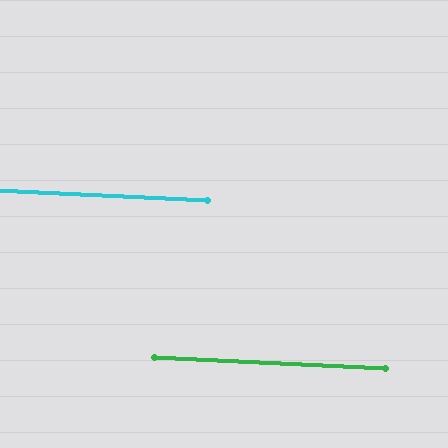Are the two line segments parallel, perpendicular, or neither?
Parallel — their directions differ by only 0.2°.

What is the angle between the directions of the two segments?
Approximately 0 degrees.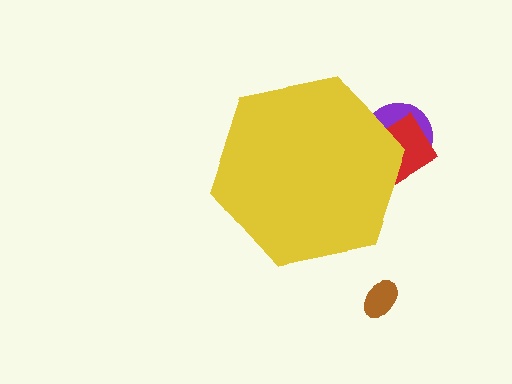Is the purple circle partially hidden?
Yes, the purple circle is partially hidden behind the yellow hexagon.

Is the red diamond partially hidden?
Yes, the red diamond is partially hidden behind the yellow hexagon.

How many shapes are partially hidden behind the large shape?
2 shapes are partially hidden.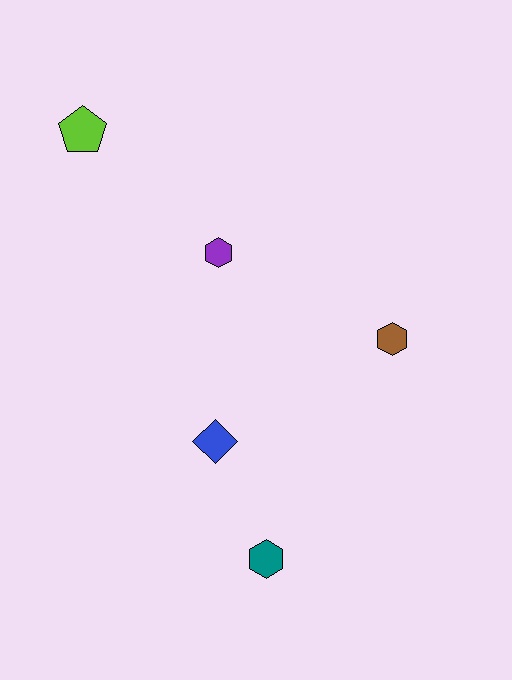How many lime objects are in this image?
There is 1 lime object.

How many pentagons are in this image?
There is 1 pentagon.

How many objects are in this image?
There are 5 objects.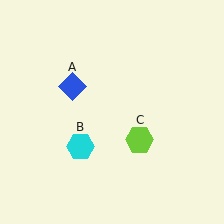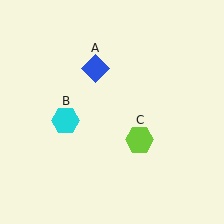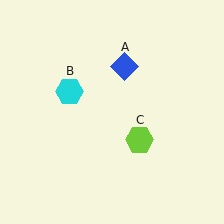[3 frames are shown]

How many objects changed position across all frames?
2 objects changed position: blue diamond (object A), cyan hexagon (object B).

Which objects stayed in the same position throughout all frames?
Lime hexagon (object C) remained stationary.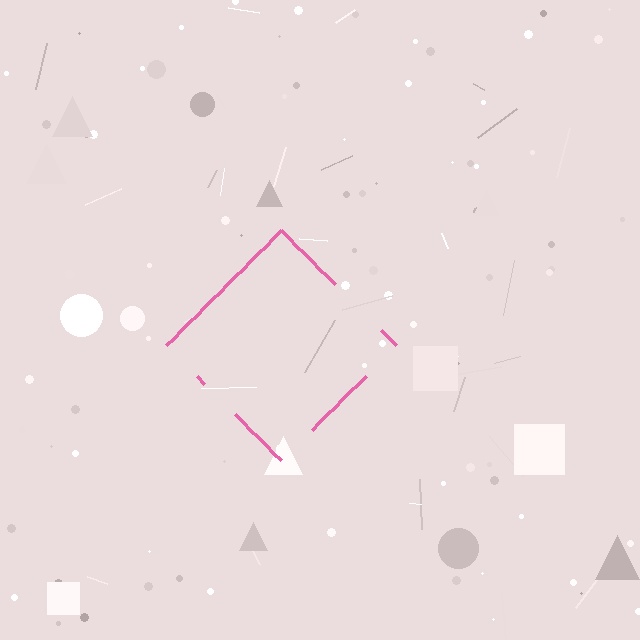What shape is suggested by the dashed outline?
The dashed outline suggests a diamond.